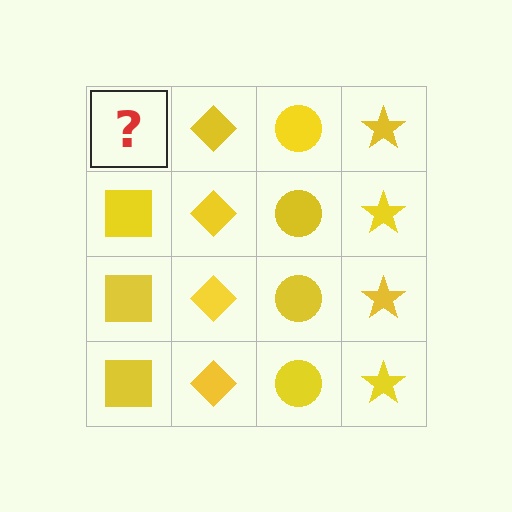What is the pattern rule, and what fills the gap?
The rule is that each column has a consistent shape. The gap should be filled with a yellow square.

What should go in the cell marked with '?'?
The missing cell should contain a yellow square.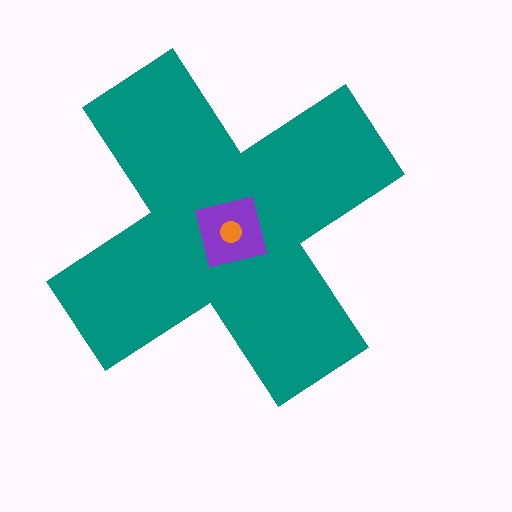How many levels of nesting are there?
3.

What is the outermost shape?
The teal cross.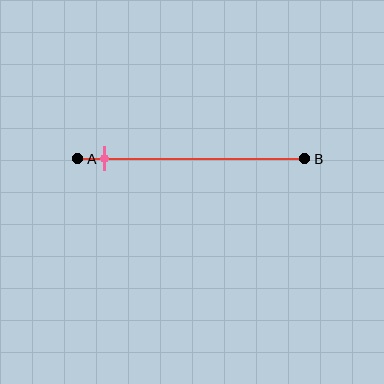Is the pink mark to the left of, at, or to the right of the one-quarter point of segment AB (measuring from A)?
The pink mark is to the left of the one-quarter point of segment AB.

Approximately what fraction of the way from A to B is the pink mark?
The pink mark is approximately 10% of the way from A to B.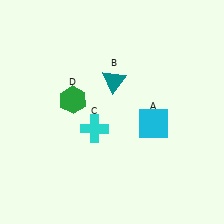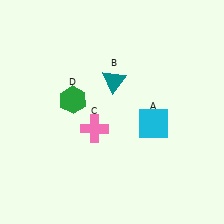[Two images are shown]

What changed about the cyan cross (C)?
In Image 1, C is cyan. In Image 2, it changed to pink.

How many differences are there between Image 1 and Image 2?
There is 1 difference between the two images.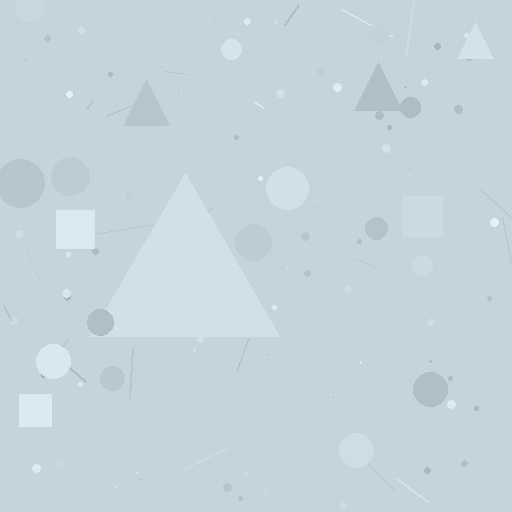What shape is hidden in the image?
A triangle is hidden in the image.